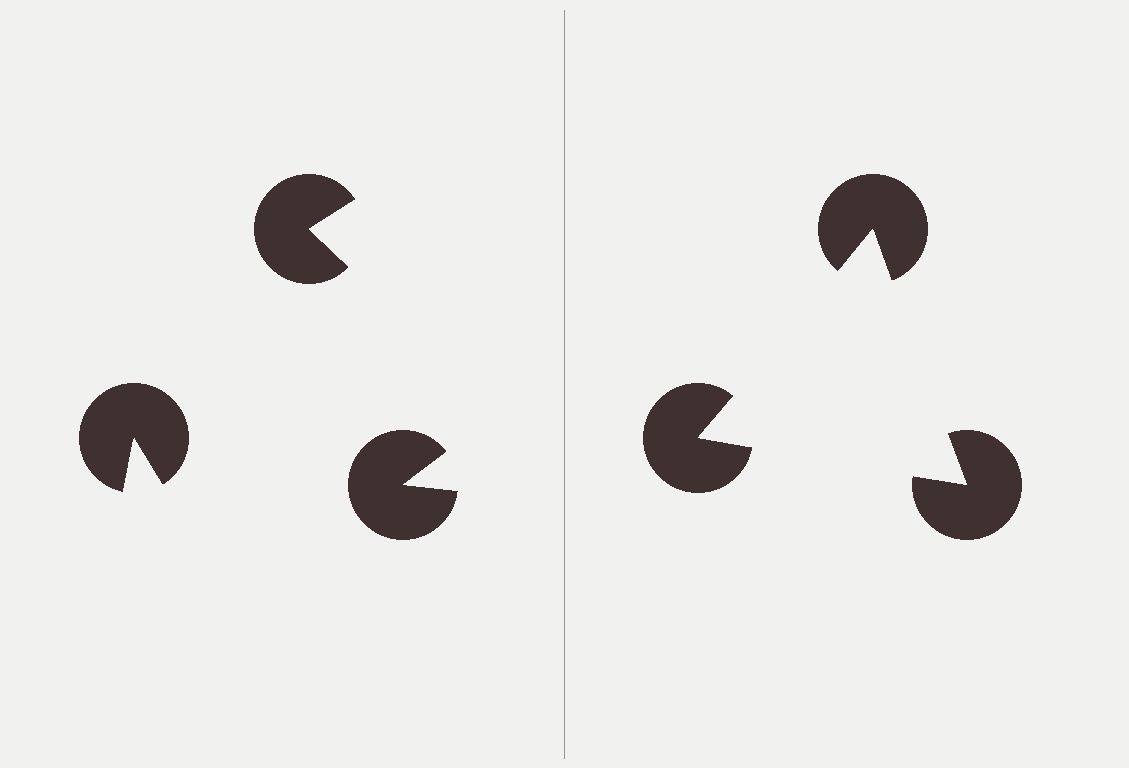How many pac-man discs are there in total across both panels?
6 — 3 on each side.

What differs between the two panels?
The pac-man discs are positioned identically on both sides; only the wedge orientations differ. On the right they align to a triangle; on the left they are misaligned.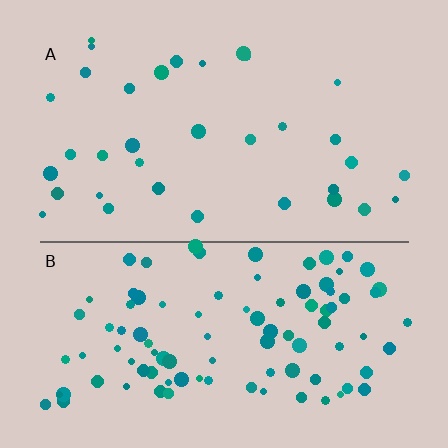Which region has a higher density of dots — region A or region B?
B (the bottom).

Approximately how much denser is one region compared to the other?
Approximately 2.9× — region B over region A.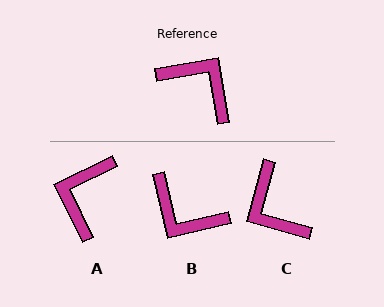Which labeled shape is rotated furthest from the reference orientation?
B, about 177 degrees away.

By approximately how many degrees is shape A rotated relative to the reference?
Approximately 107 degrees counter-clockwise.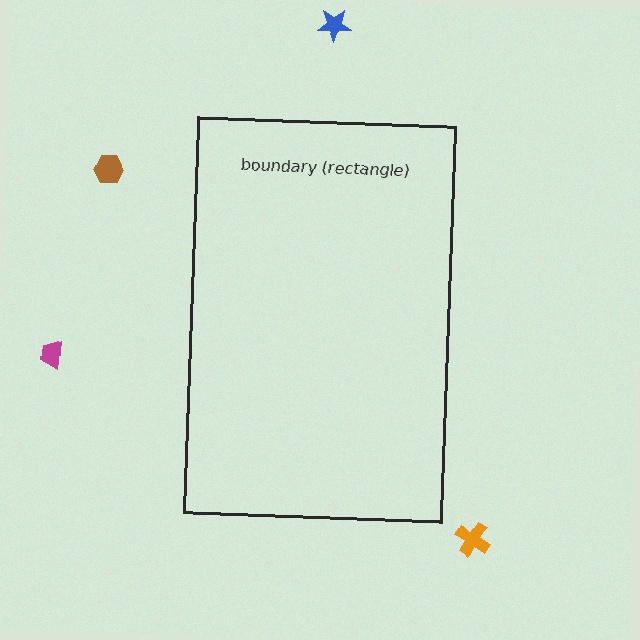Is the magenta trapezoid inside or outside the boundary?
Outside.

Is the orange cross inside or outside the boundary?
Outside.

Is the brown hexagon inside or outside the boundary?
Outside.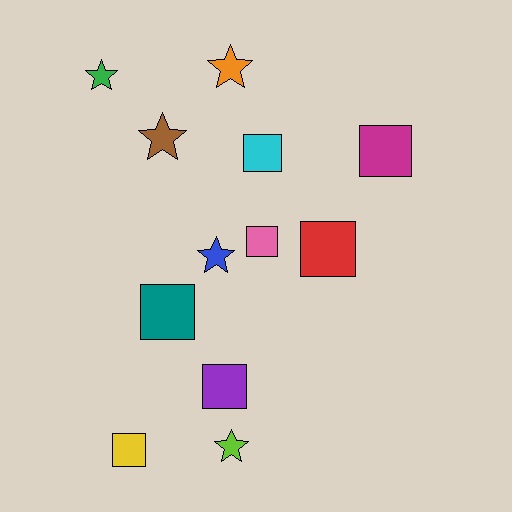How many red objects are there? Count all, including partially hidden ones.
There is 1 red object.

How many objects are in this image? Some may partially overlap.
There are 12 objects.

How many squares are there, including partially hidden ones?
There are 7 squares.